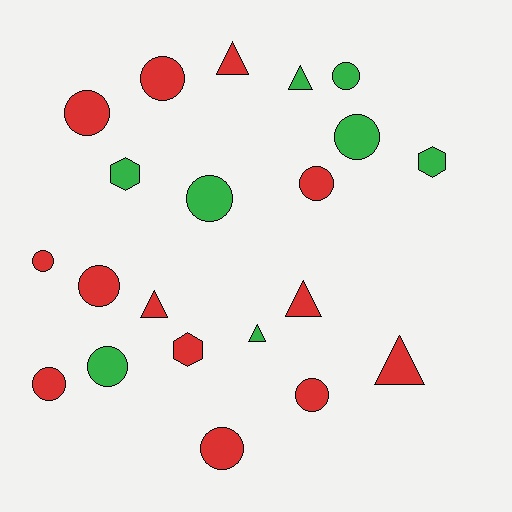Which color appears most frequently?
Red, with 13 objects.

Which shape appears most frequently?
Circle, with 12 objects.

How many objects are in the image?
There are 21 objects.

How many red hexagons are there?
There is 1 red hexagon.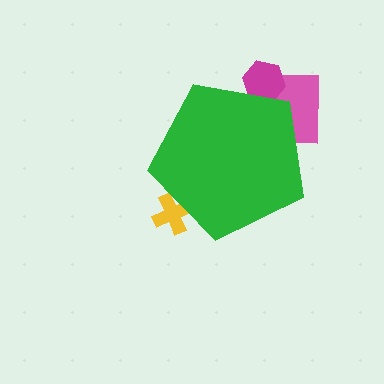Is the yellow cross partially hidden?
Yes, the yellow cross is partially hidden behind the green pentagon.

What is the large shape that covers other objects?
A green pentagon.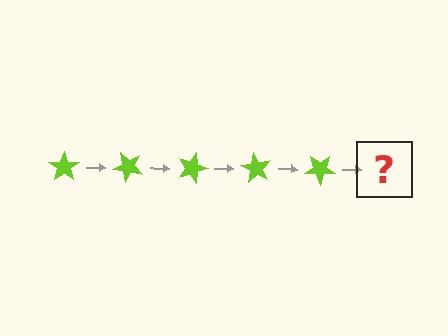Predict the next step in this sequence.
The next step is a lime star rotated 225 degrees.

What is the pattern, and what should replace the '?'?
The pattern is that the star rotates 45 degrees each step. The '?' should be a lime star rotated 225 degrees.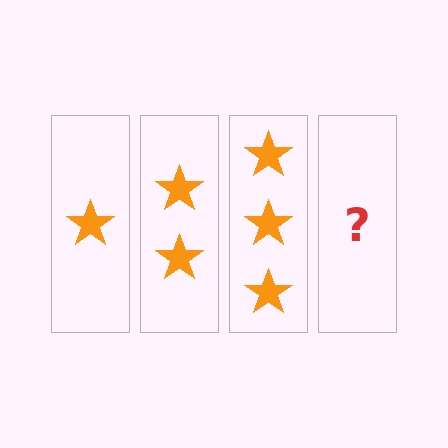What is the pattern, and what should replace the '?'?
The pattern is that each step adds one more star. The '?' should be 4 stars.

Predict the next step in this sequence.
The next step is 4 stars.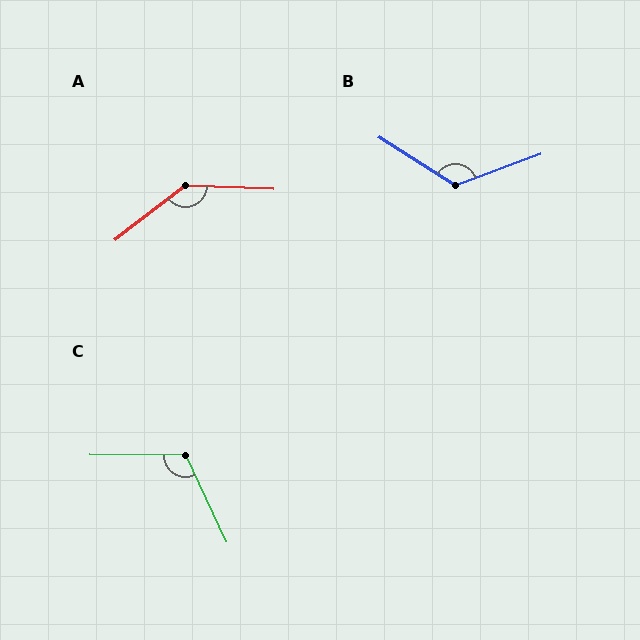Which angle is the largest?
A, at approximately 140 degrees.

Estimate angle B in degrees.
Approximately 127 degrees.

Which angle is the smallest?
C, at approximately 115 degrees.